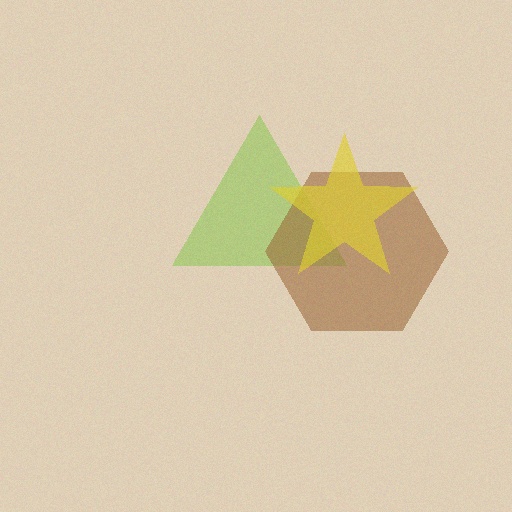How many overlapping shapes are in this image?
There are 3 overlapping shapes in the image.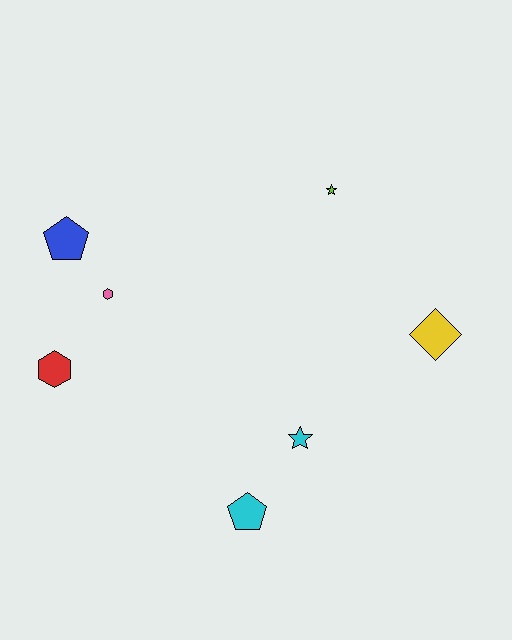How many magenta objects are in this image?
There are no magenta objects.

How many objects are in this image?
There are 7 objects.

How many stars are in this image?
There are 2 stars.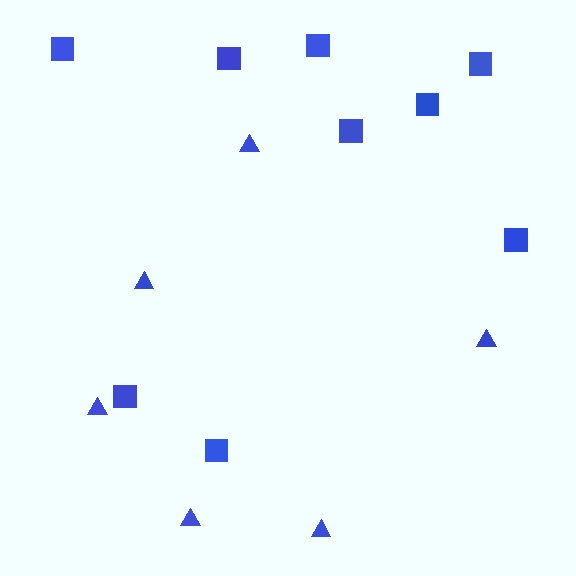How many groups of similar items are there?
There are 2 groups: one group of squares (9) and one group of triangles (6).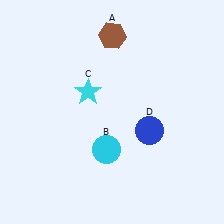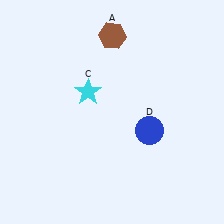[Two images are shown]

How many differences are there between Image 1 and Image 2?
There is 1 difference between the two images.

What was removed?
The cyan circle (B) was removed in Image 2.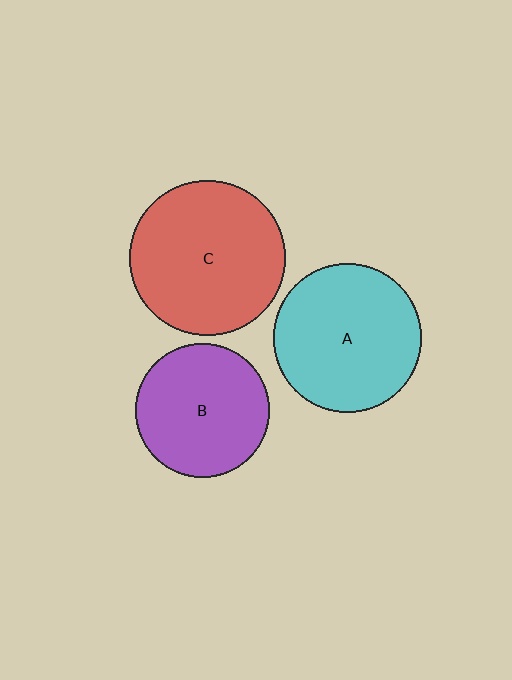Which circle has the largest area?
Circle C (red).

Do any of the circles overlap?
No, none of the circles overlap.